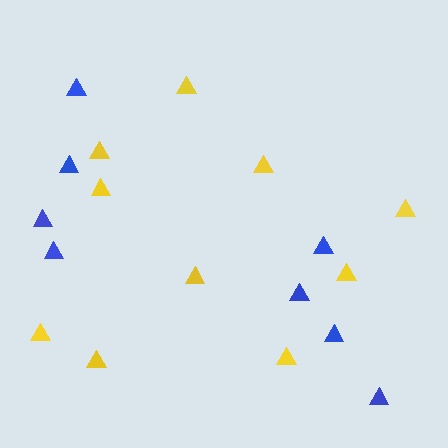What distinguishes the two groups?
There are 2 groups: one group of blue triangles (8) and one group of yellow triangles (10).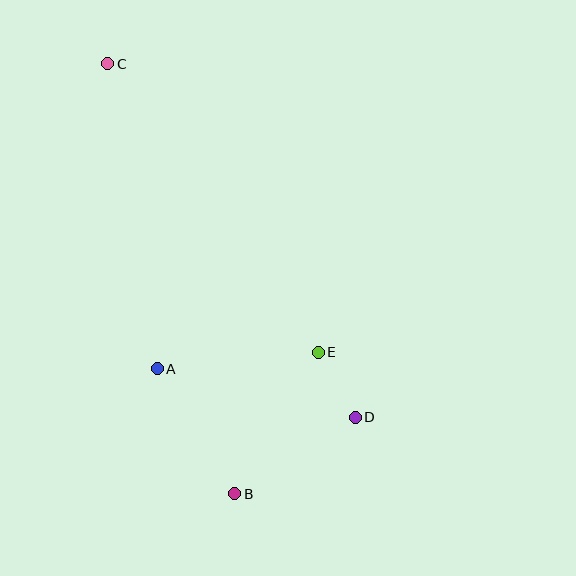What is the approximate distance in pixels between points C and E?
The distance between C and E is approximately 357 pixels.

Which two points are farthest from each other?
Points B and C are farthest from each other.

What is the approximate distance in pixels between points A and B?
The distance between A and B is approximately 147 pixels.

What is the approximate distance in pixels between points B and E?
The distance between B and E is approximately 164 pixels.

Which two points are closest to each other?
Points D and E are closest to each other.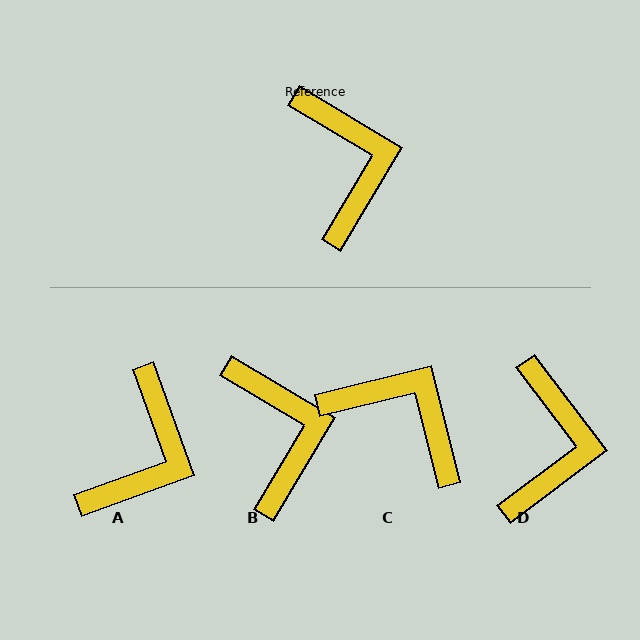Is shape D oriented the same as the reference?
No, it is off by about 22 degrees.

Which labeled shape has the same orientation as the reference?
B.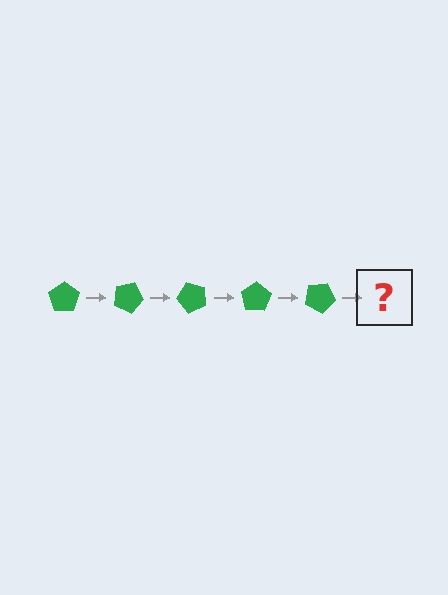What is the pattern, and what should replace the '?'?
The pattern is that the pentagon rotates 25 degrees each step. The '?' should be a green pentagon rotated 125 degrees.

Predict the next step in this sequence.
The next step is a green pentagon rotated 125 degrees.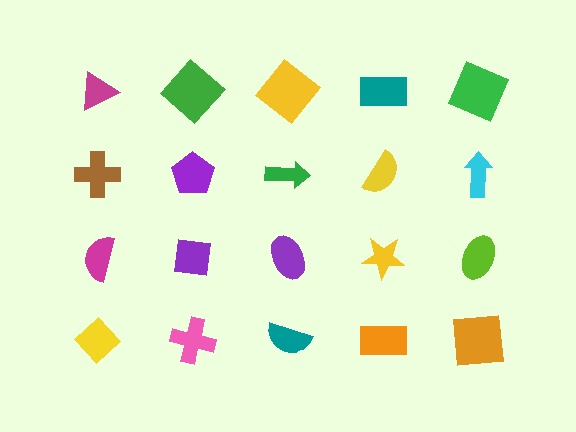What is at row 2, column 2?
A purple pentagon.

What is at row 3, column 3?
A purple ellipse.